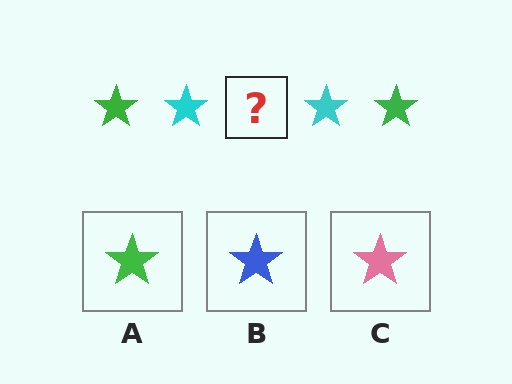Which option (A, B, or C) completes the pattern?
A.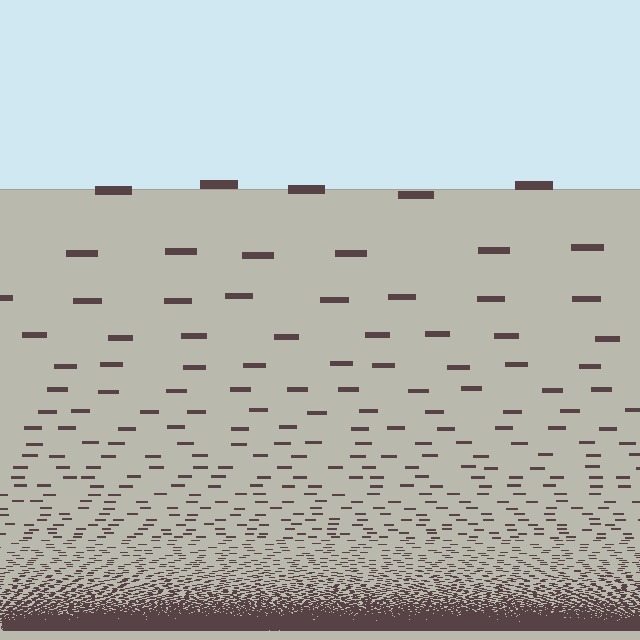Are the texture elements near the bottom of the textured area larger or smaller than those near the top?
Smaller. The gradient is inverted — elements near the bottom are smaller and denser.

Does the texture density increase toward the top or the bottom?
Density increases toward the bottom.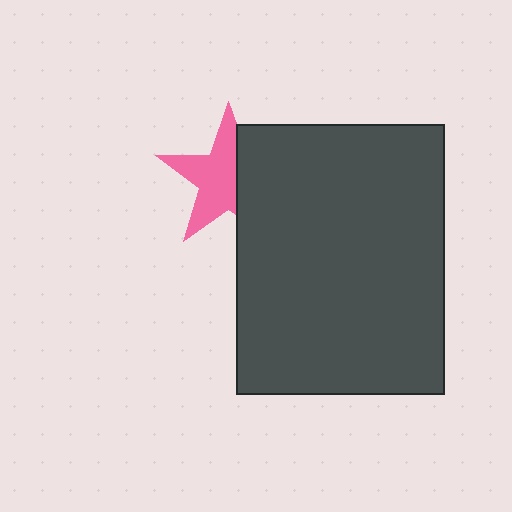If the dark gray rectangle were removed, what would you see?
You would see the complete pink star.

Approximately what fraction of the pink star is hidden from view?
Roughly 40% of the pink star is hidden behind the dark gray rectangle.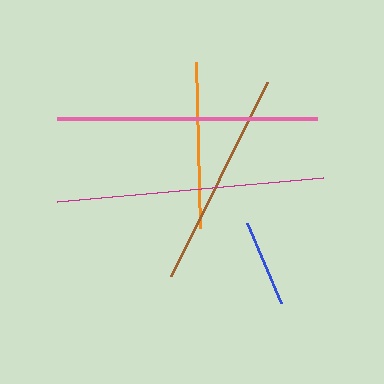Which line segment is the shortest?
The blue line is the shortest at approximately 88 pixels.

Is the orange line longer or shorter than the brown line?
The brown line is longer than the orange line.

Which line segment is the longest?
The magenta line is the longest at approximately 267 pixels.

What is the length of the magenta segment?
The magenta segment is approximately 267 pixels long.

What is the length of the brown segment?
The brown segment is approximately 216 pixels long.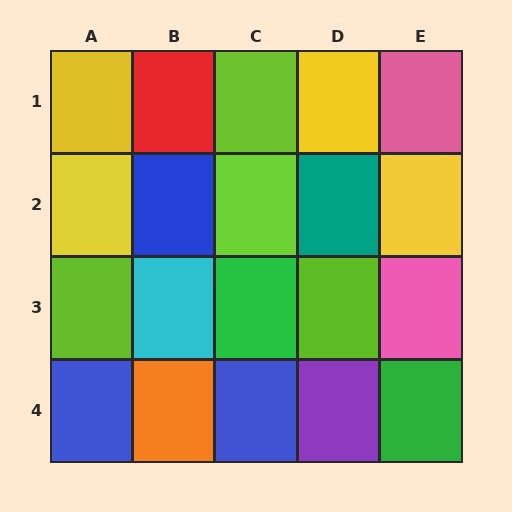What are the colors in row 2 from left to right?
Yellow, blue, lime, teal, yellow.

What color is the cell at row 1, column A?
Yellow.